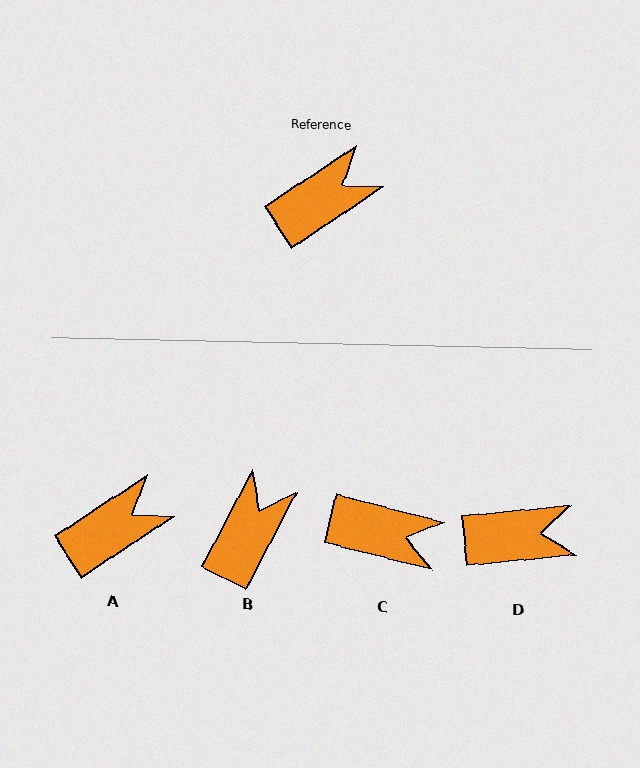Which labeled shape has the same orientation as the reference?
A.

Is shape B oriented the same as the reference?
No, it is off by about 29 degrees.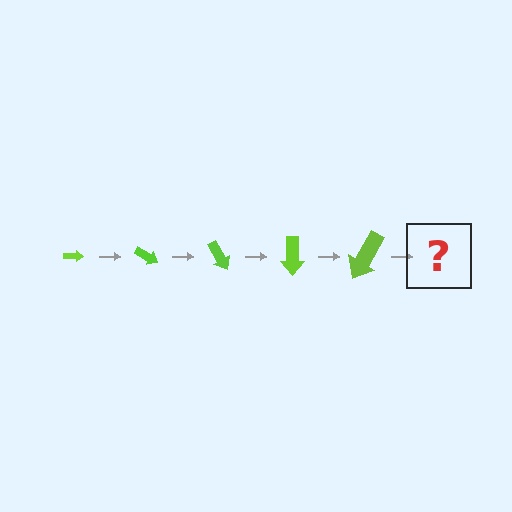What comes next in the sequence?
The next element should be an arrow, larger than the previous one and rotated 150 degrees from the start.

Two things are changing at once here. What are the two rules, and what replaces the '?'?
The two rules are that the arrow grows larger each step and it rotates 30 degrees each step. The '?' should be an arrow, larger than the previous one and rotated 150 degrees from the start.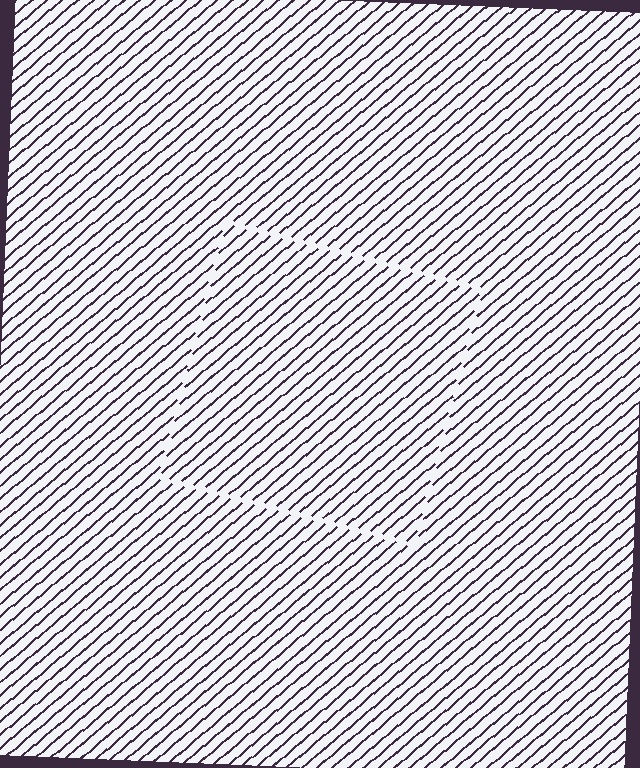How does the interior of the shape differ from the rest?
The interior of the shape contains the same grating, shifted by half a period — the contour is defined by the phase discontinuity where line-ends from the inner and outer gratings abut.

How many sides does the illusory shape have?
4 sides — the line-ends trace a square.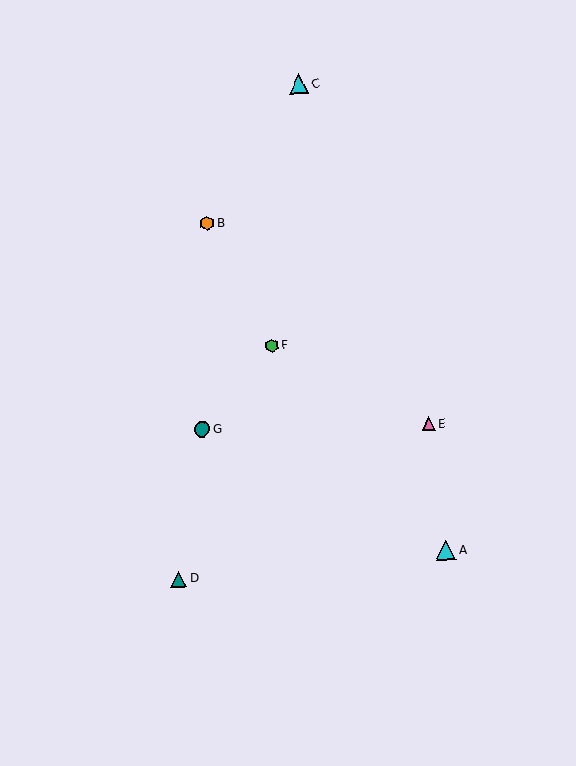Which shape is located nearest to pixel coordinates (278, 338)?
The green hexagon (labeled F) at (272, 346) is nearest to that location.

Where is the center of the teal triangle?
The center of the teal triangle is at (179, 579).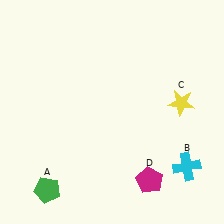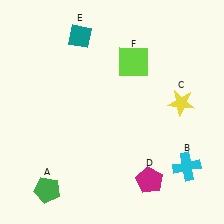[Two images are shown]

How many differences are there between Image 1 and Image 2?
There are 2 differences between the two images.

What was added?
A teal diamond (E), a lime square (F) were added in Image 2.